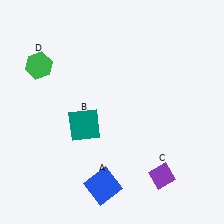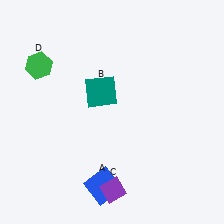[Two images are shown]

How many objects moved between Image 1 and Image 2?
2 objects moved between the two images.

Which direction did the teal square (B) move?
The teal square (B) moved up.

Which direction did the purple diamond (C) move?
The purple diamond (C) moved left.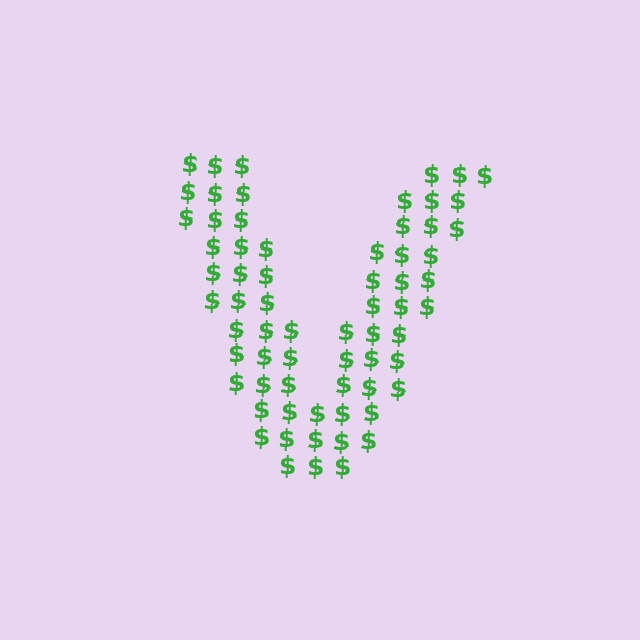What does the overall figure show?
The overall figure shows the letter V.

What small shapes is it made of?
It is made of small dollar signs.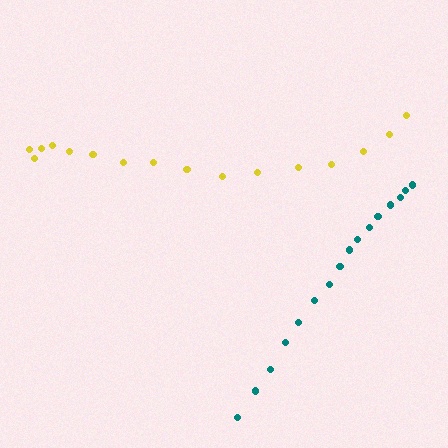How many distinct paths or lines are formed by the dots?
There are 2 distinct paths.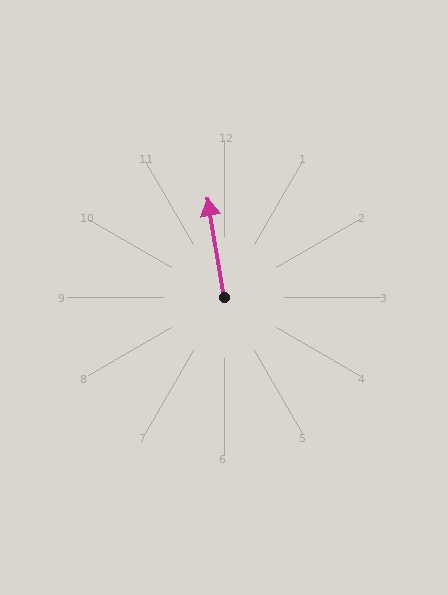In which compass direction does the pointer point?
North.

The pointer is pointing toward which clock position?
Roughly 12 o'clock.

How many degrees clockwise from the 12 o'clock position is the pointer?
Approximately 351 degrees.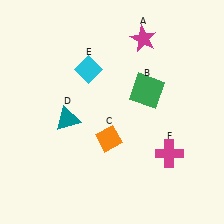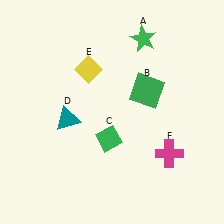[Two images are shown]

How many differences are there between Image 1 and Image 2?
There are 3 differences between the two images.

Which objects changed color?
A changed from magenta to green. C changed from orange to green. E changed from cyan to yellow.